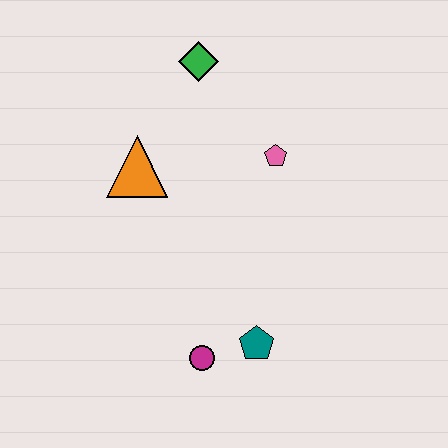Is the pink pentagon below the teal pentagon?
No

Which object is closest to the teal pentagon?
The magenta circle is closest to the teal pentagon.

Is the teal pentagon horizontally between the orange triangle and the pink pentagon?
Yes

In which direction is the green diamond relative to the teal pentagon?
The green diamond is above the teal pentagon.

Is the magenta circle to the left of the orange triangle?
No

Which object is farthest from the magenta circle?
The green diamond is farthest from the magenta circle.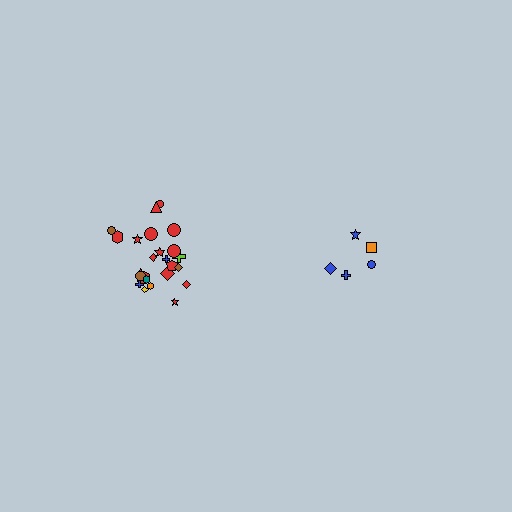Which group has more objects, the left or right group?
The left group.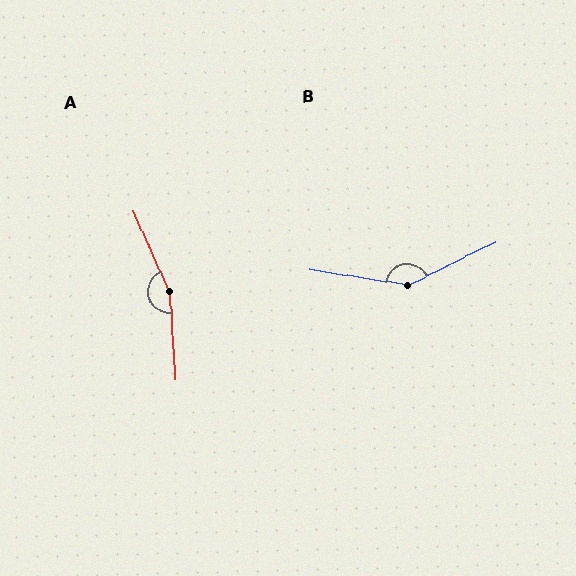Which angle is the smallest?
B, at approximately 145 degrees.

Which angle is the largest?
A, at approximately 160 degrees.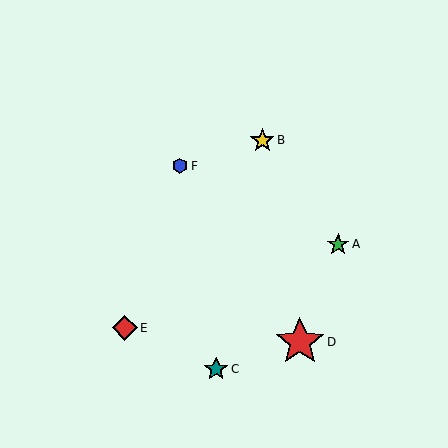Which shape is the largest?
The red star (labeled D) is the largest.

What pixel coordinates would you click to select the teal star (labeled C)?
Click at (216, 369) to select the teal star C.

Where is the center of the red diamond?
The center of the red diamond is at (125, 328).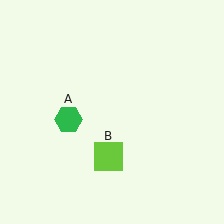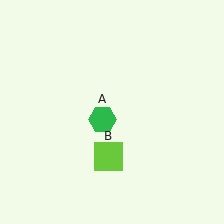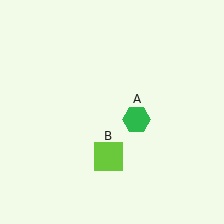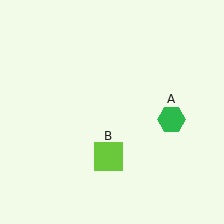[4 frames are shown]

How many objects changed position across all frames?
1 object changed position: green hexagon (object A).